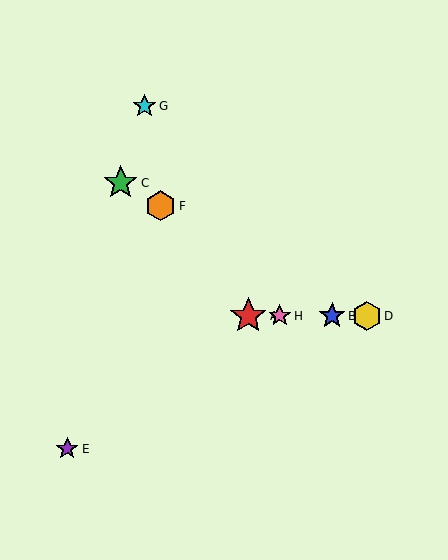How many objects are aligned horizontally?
4 objects (A, B, D, H) are aligned horizontally.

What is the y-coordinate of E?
Object E is at y≈449.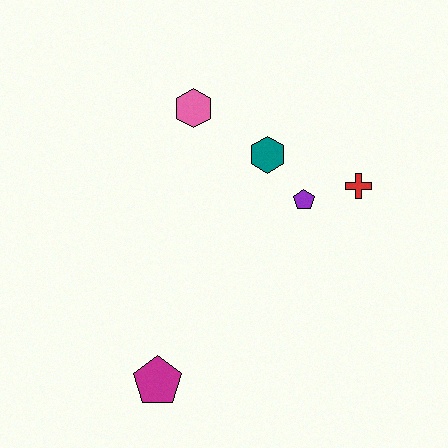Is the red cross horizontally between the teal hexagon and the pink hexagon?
No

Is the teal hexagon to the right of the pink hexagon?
Yes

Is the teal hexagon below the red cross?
No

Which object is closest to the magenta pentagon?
The purple pentagon is closest to the magenta pentagon.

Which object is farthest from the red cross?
The magenta pentagon is farthest from the red cross.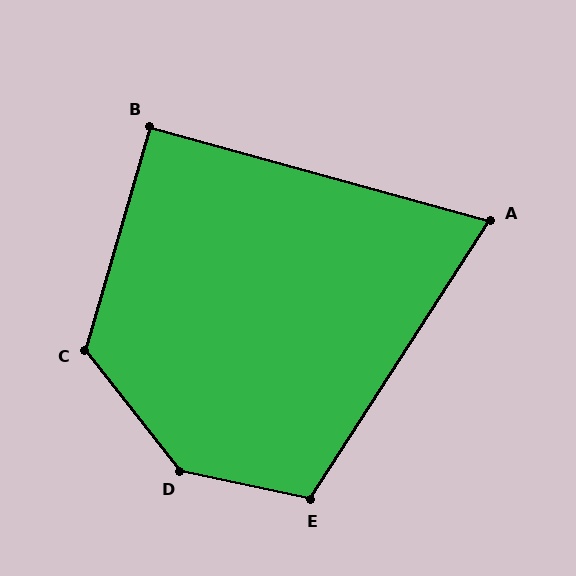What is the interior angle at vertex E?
Approximately 110 degrees (obtuse).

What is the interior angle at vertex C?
Approximately 126 degrees (obtuse).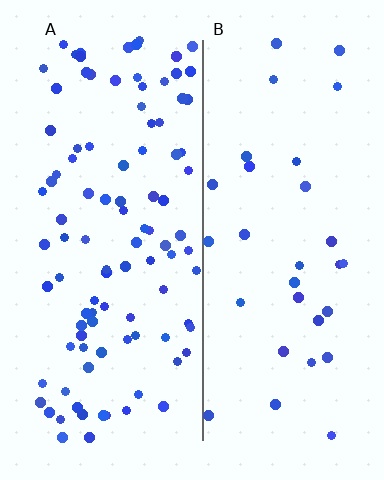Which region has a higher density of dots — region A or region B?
A (the left).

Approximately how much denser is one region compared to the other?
Approximately 3.2× — region A over region B.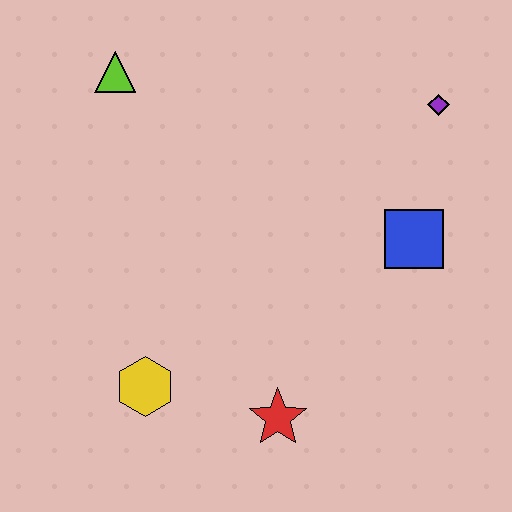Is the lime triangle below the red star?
No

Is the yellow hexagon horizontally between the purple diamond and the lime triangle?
Yes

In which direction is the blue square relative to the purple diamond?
The blue square is below the purple diamond.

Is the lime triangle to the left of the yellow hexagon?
Yes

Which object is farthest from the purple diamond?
The yellow hexagon is farthest from the purple diamond.